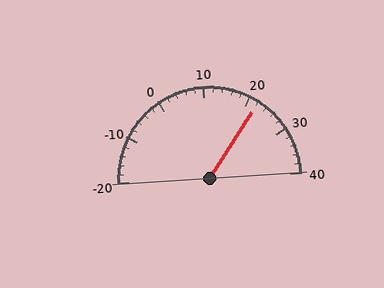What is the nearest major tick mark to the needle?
The nearest major tick mark is 20.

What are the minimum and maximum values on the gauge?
The gauge ranges from -20 to 40.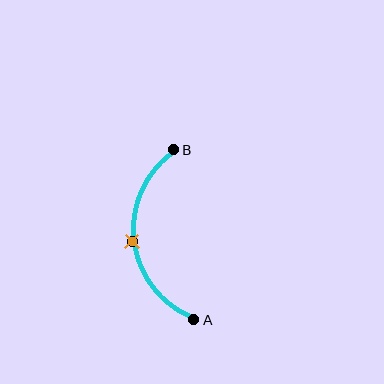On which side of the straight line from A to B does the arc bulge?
The arc bulges to the left of the straight line connecting A and B.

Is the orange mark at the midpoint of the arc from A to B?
Yes. The orange mark lies on the arc at equal arc-length from both A and B — it is the arc midpoint.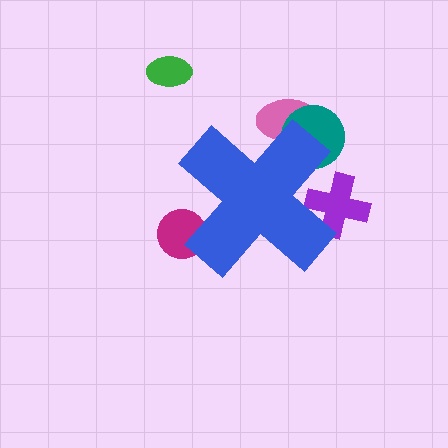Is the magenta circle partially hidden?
Yes, the magenta circle is partially hidden behind the blue cross.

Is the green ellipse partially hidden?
No, the green ellipse is fully visible.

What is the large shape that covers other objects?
A blue cross.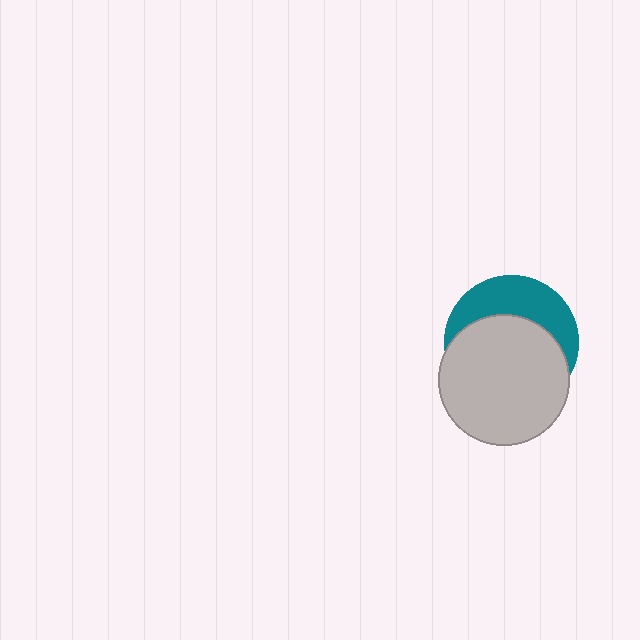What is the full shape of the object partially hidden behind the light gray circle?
The partially hidden object is a teal circle.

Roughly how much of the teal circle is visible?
A small part of it is visible (roughly 38%).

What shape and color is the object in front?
The object in front is a light gray circle.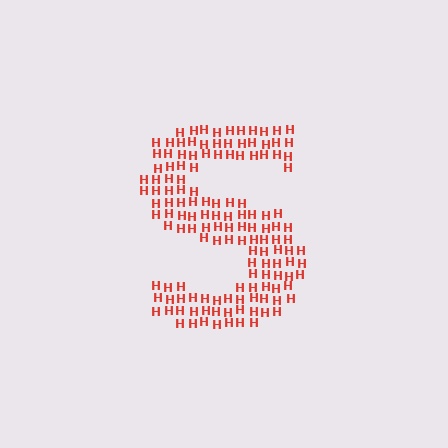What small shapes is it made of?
It is made of small letter H's.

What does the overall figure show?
The overall figure shows the letter S.